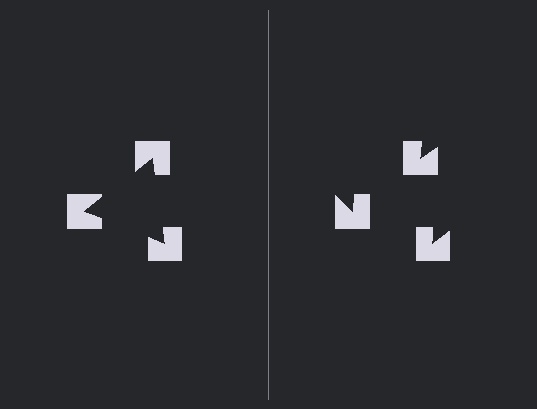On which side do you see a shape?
An illusory triangle appears on the left side. On the right side the wedge cuts are rotated, so no coherent shape forms.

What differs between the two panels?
The notched squares are positioned identically on both sides; only the wedge orientations differ. On the left they align to a triangle; on the right they are misaligned.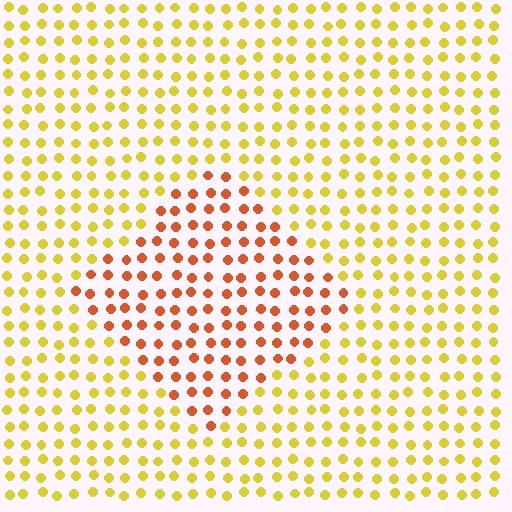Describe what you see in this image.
The image is filled with small yellow elements in a uniform arrangement. A diamond-shaped region is visible where the elements are tinted to a slightly different hue, forming a subtle color boundary.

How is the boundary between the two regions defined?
The boundary is defined purely by a slight shift in hue (about 43 degrees). Spacing, size, and orientation are identical on both sides.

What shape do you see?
I see a diamond.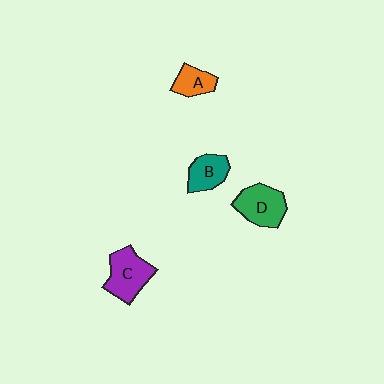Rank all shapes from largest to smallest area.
From largest to smallest: C (purple), D (green), B (teal), A (orange).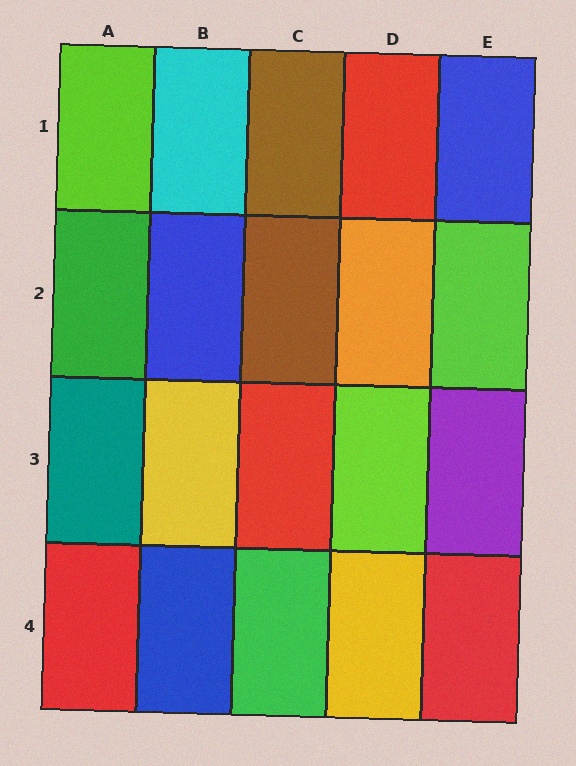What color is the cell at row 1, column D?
Red.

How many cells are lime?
3 cells are lime.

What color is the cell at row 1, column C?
Brown.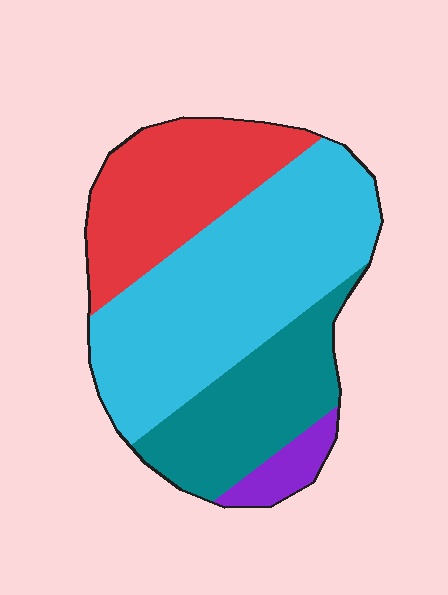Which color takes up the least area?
Purple, at roughly 5%.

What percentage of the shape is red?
Red takes up about one quarter (1/4) of the shape.